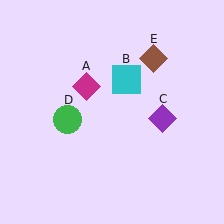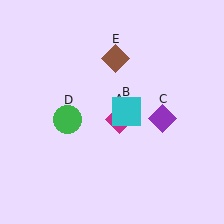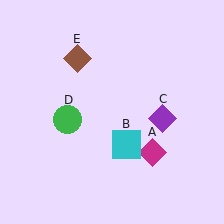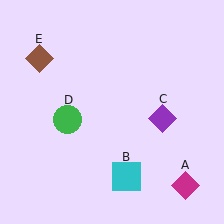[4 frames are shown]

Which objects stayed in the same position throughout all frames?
Purple diamond (object C) and green circle (object D) remained stationary.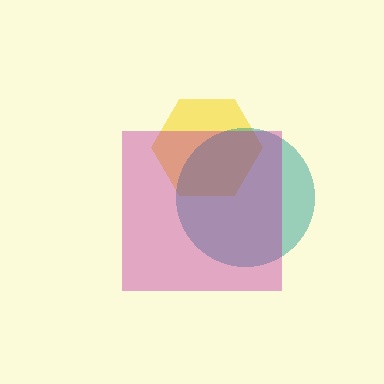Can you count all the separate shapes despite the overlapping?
Yes, there are 3 separate shapes.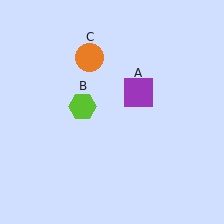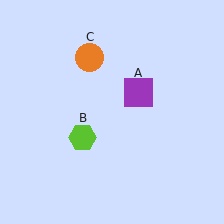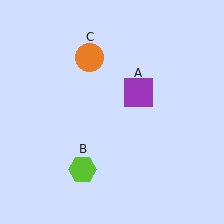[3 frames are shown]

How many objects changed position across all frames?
1 object changed position: lime hexagon (object B).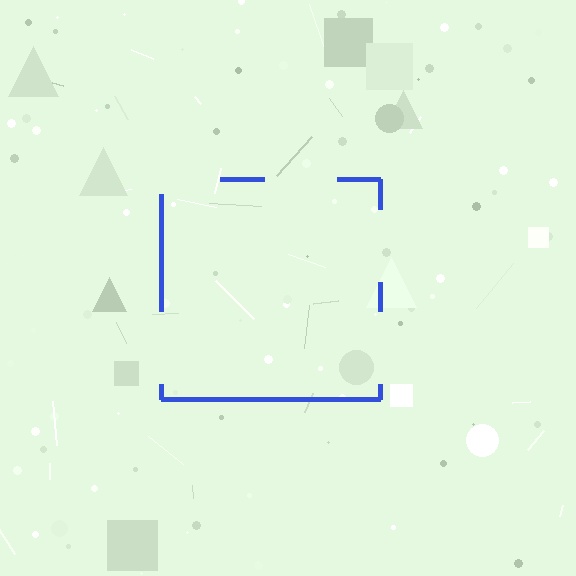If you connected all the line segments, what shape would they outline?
They would outline a square.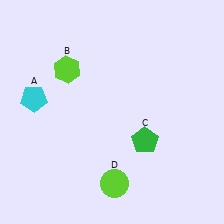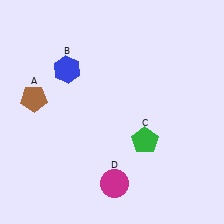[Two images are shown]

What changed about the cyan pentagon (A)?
In Image 1, A is cyan. In Image 2, it changed to brown.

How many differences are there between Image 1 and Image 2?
There are 3 differences between the two images.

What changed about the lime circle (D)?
In Image 1, D is lime. In Image 2, it changed to magenta.